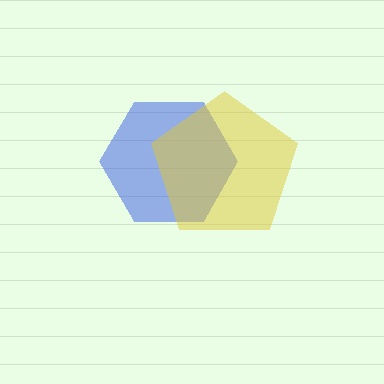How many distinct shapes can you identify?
There are 2 distinct shapes: a blue hexagon, a yellow pentagon.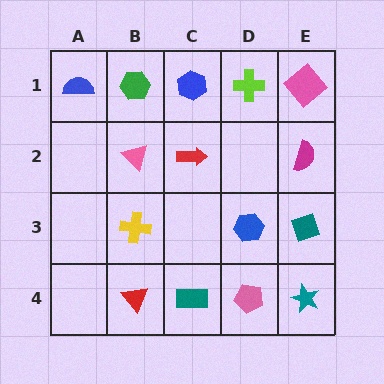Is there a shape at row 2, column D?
No, that cell is empty.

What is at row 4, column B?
A red triangle.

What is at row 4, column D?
A pink pentagon.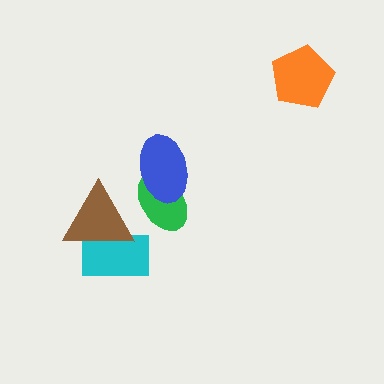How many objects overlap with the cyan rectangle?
1 object overlaps with the cyan rectangle.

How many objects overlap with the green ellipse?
1 object overlaps with the green ellipse.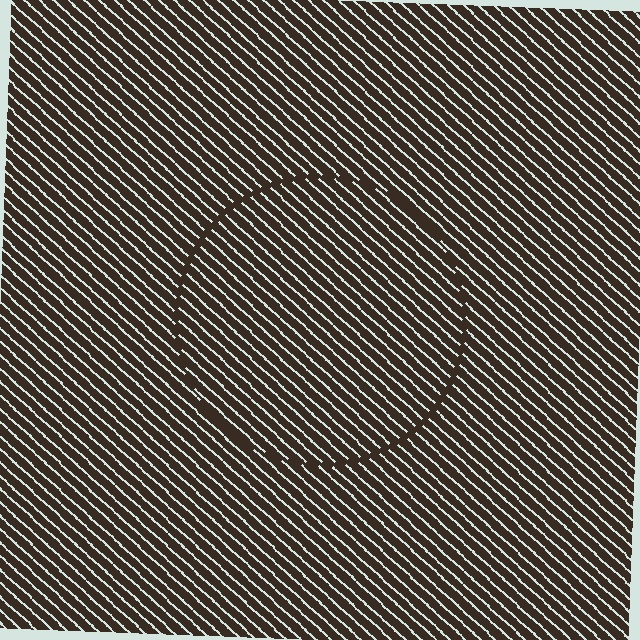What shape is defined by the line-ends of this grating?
An illusory circle. The interior of the shape contains the same grating, shifted by half a period — the contour is defined by the phase discontinuity where line-ends from the inner and outer gratings abut.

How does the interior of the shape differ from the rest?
The interior of the shape contains the same grating, shifted by half a period — the contour is defined by the phase discontinuity where line-ends from the inner and outer gratings abut.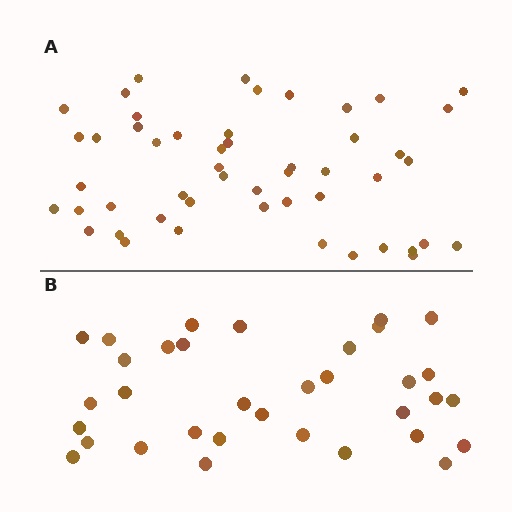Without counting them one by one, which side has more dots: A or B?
Region A (the top region) has more dots.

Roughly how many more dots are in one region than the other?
Region A has approximately 15 more dots than region B.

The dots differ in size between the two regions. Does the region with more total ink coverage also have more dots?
No. Region B has more total ink coverage because its dots are larger, but region A actually contains more individual dots. Total area can be misleading — the number of items is what matters here.